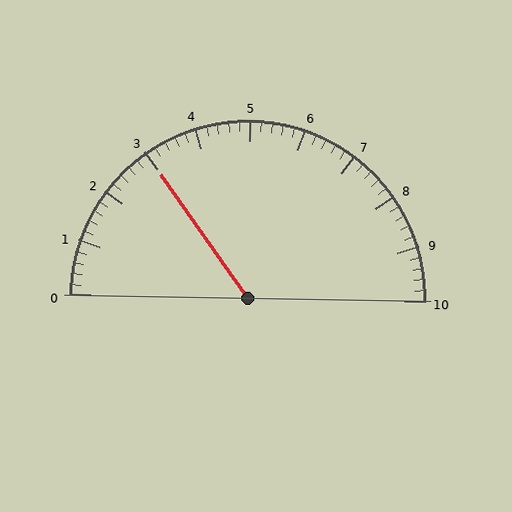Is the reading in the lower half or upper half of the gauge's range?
The reading is in the lower half of the range (0 to 10).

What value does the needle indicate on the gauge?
The needle indicates approximately 3.0.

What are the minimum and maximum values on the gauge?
The gauge ranges from 0 to 10.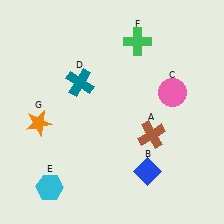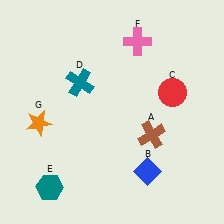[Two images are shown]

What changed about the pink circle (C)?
In Image 1, C is pink. In Image 2, it changed to red.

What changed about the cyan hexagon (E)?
In Image 1, E is cyan. In Image 2, it changed to teal.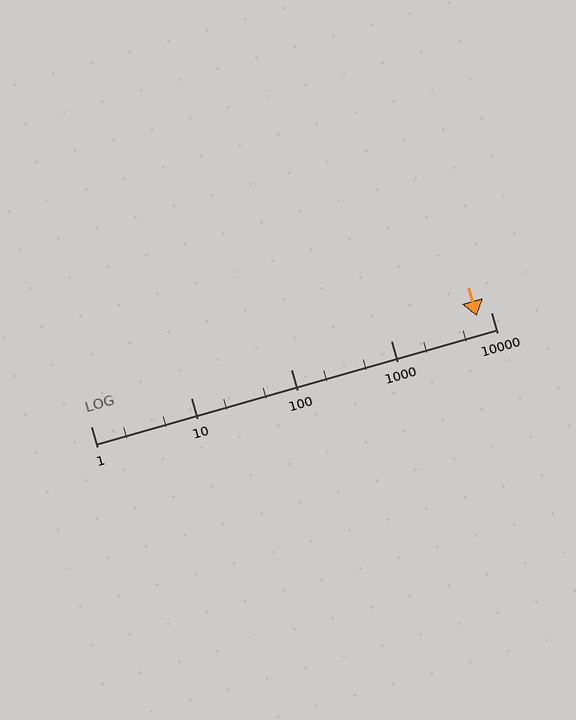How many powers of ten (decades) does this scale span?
The scale spans 4 decades, from 1 to 10000.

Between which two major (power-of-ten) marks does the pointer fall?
The pointer is between 1000 and 10000.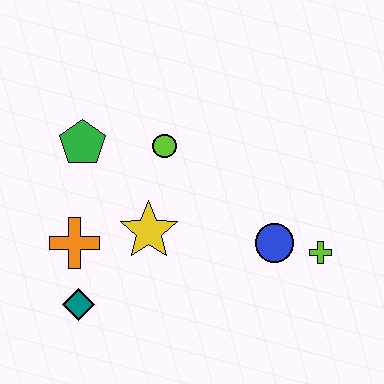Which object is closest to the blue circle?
The lime cross is closest to the blue circle.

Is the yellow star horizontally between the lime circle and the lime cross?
No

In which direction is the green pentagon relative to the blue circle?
The green pentagon is to the left of the blue circle.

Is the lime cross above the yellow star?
No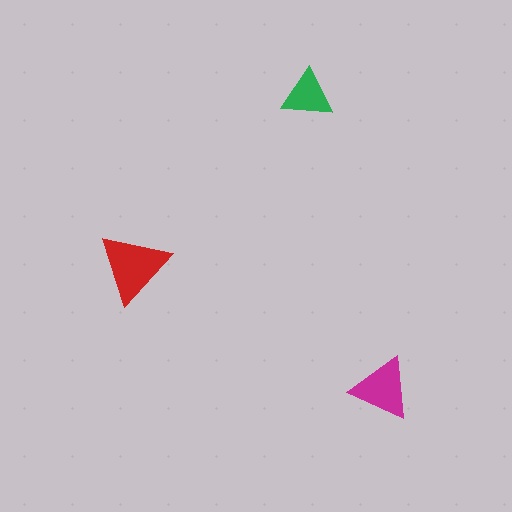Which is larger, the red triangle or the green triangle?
The red one.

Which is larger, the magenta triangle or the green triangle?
The magenta one.